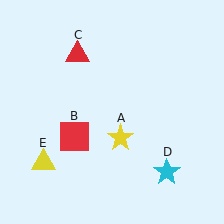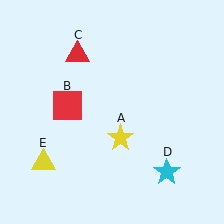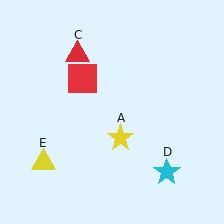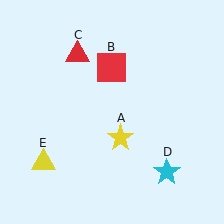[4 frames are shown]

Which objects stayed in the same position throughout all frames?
Yellow star (object A) and red triangle (object C) and cyan star (object D) and yellow triangle (object E) remained stationary.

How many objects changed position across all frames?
1 object changed position: red square (object B).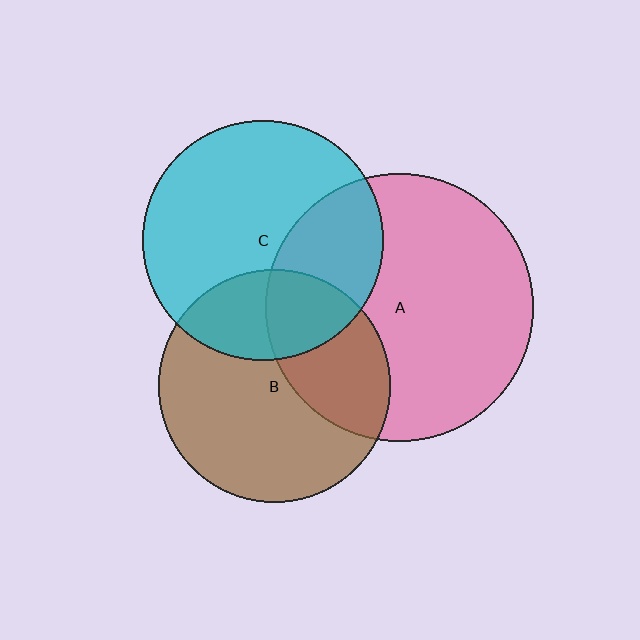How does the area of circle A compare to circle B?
Approximately 1.3 times.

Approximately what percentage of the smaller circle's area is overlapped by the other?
Approximately 35%.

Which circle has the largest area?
Circle A (pink).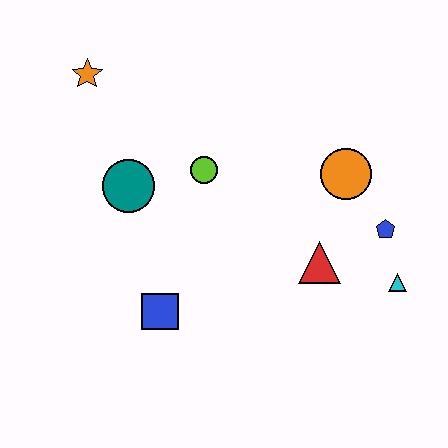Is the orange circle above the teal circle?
Yes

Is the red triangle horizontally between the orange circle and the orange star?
Yes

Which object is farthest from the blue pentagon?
The orange star is farthest from the blue pentagon.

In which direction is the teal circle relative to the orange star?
The teal circle is below the orange star.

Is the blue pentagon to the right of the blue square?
Yes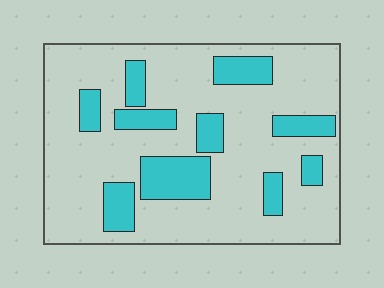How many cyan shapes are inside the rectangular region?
10.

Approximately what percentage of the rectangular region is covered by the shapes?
Approximately 25%.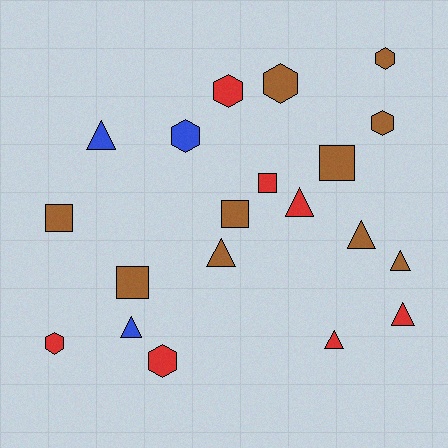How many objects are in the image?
There are 20 objects.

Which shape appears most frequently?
Triangle, with 8 objects.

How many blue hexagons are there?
There is 1 blue hexagon.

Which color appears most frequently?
Brown, with 10 objects.